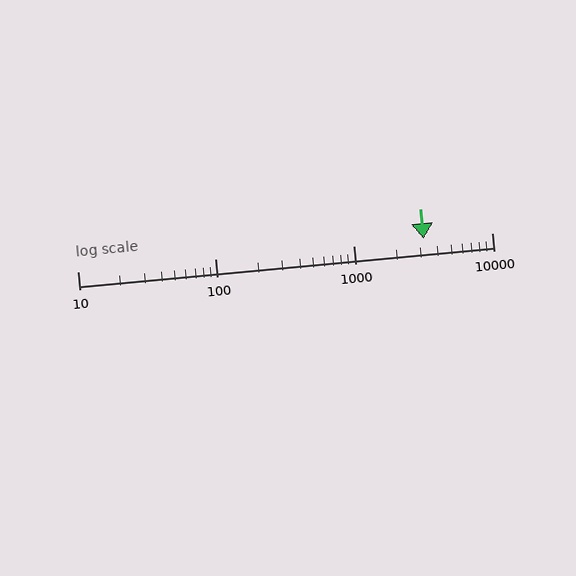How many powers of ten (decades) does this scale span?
The scale spans 3 decades, from 10 to 10000.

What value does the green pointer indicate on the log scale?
The pointer indicates approximately 3200.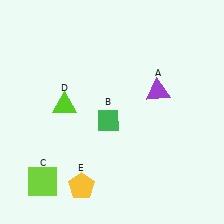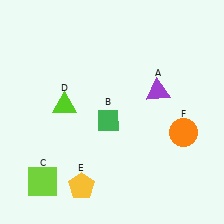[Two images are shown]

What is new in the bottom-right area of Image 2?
An orange circle (F) was added in the bottom-right area of Image 2.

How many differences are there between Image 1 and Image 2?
There is 1 difference between the two images.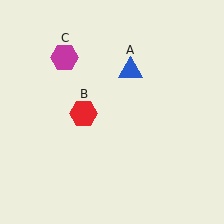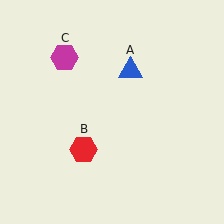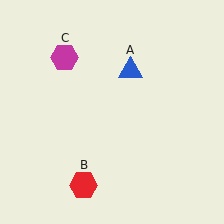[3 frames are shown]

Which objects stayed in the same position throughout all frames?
Blue triangle (object A) and magenta hexagon (object C) remained stationary.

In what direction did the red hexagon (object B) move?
The red hexagon (object B) moved down.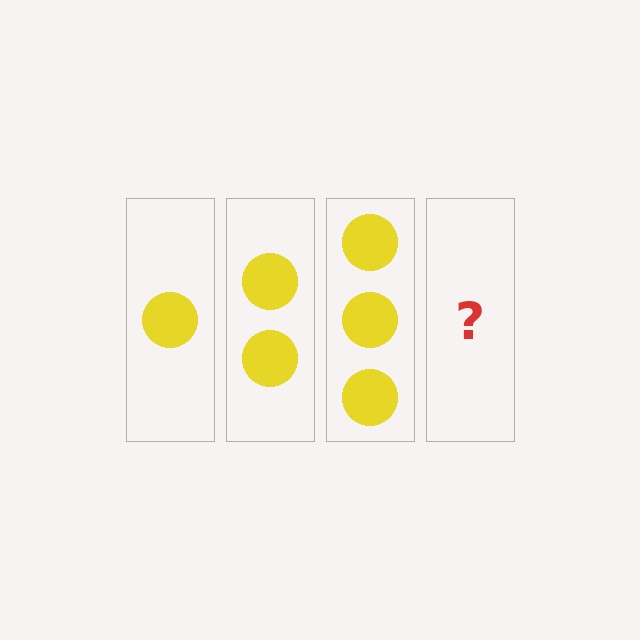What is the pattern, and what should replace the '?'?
The pattern is that each step adds one more circle. The '?' should be 4 circles.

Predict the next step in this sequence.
The next step is 4 circles.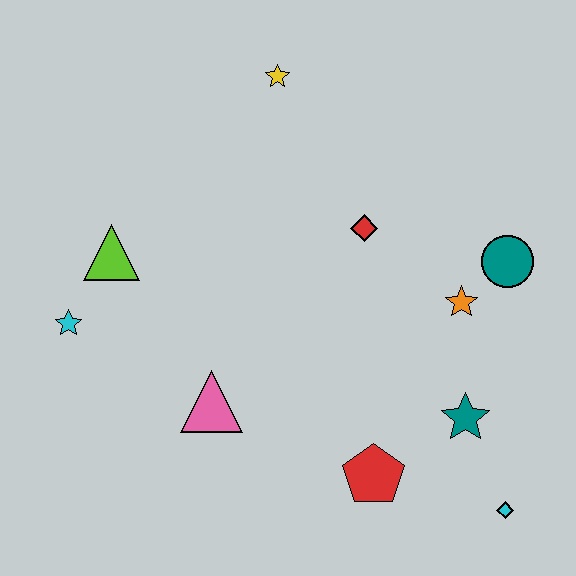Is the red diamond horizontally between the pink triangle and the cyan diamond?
Yes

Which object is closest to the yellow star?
The red diamond is closest to the yellow star.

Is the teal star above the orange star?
No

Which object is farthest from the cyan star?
The cyan diamond is farthest from the cyan star.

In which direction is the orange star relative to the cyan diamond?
The orange star is above the cyan diamond.